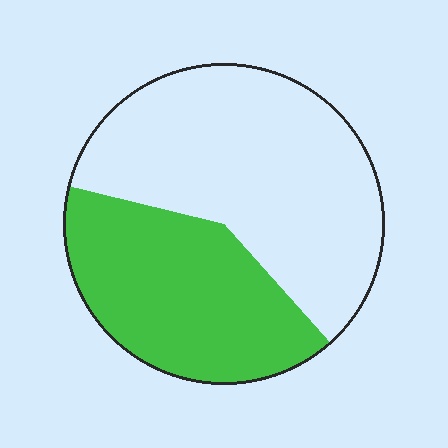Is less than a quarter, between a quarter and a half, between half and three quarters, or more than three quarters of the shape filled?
Between a quarter and a half.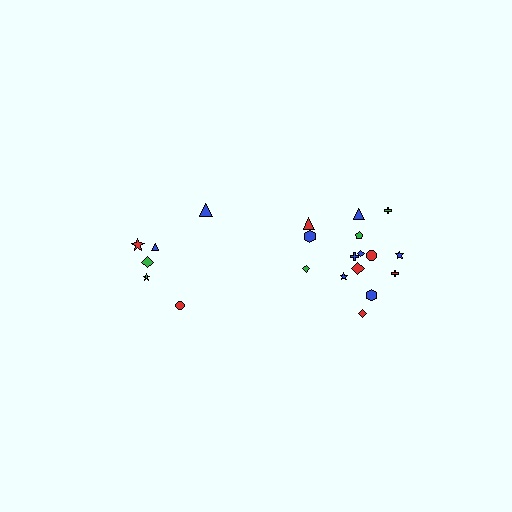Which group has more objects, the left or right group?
The right group.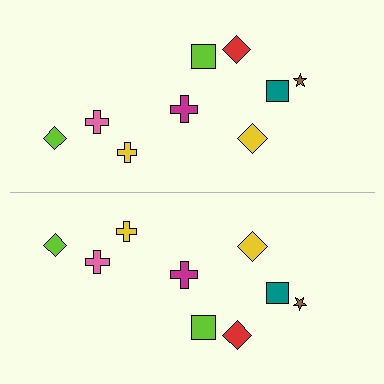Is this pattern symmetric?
Yes, this pattern has bilateral (reflection) symmetry.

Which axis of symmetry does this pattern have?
The pattern has a horizontal axis of symmetry running through the center of the image.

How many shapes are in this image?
There are 18 shapes in this image.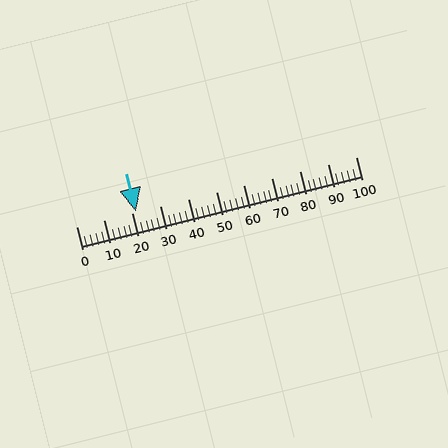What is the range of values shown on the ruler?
The ruler shows values from 0 to 100.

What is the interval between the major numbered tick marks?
The major tick marks are spaced 10 units apart.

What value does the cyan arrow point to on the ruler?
The cyan arrow points to approximately 21.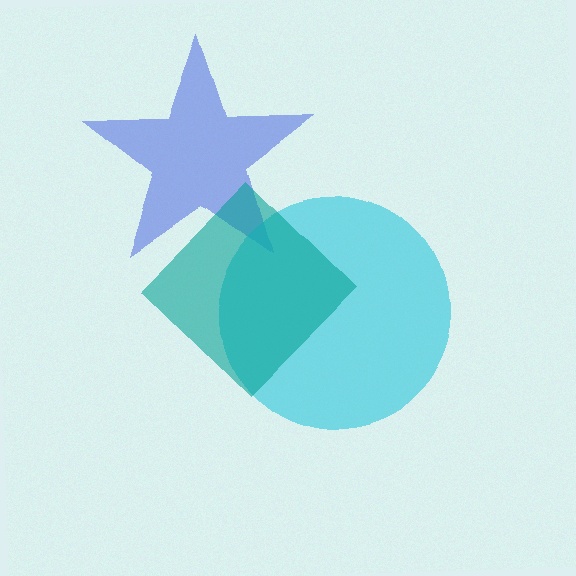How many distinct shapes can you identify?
There are 3 distinct shapes: a blue star, a cyan circle, a teal diamond.